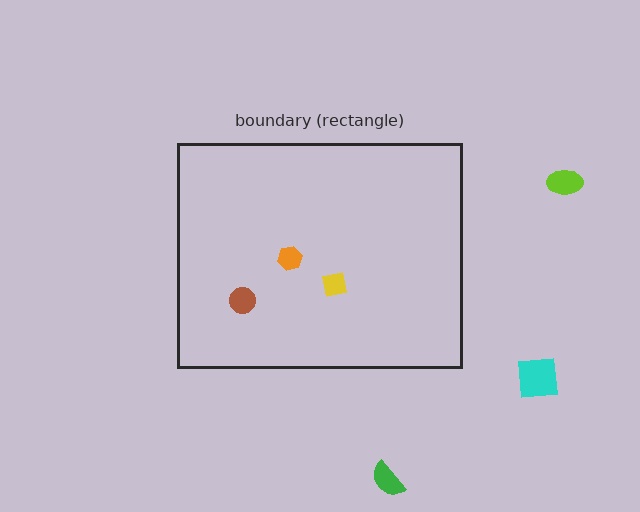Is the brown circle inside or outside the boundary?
Inside.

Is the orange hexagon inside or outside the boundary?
Inside.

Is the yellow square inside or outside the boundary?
Inside.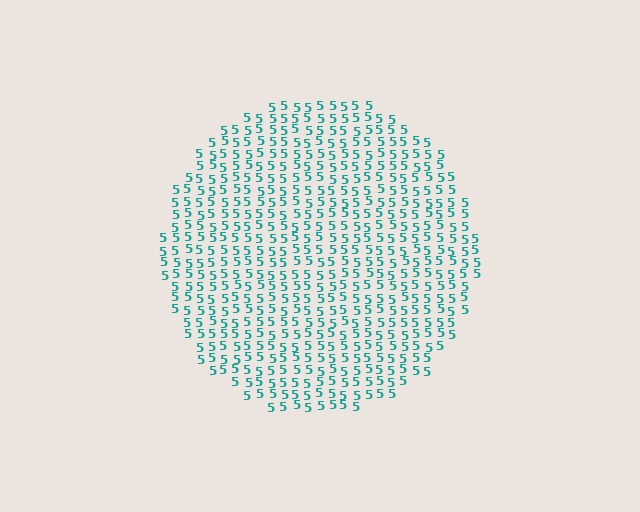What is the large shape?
The large shape is a circle.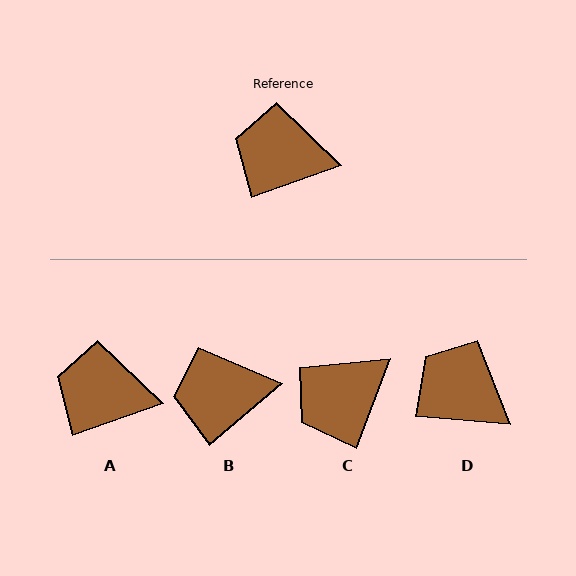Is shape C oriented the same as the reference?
No, it is off by about 50 degrees.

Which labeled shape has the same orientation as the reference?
A.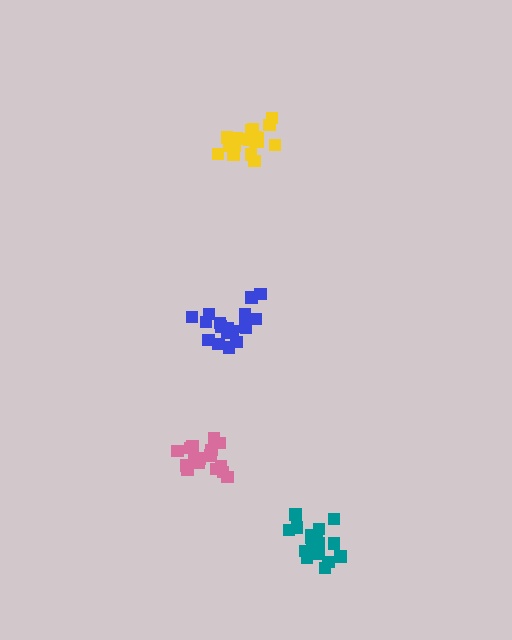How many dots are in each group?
Group 1: 20 dots, Group 2: 19 dots, Group 3: 20 dots, Group 4: 21 dots (80 total).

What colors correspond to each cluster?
The clusters are colored: yellow, pink, blue, teal.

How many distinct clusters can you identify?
There are 4 distinct clusters.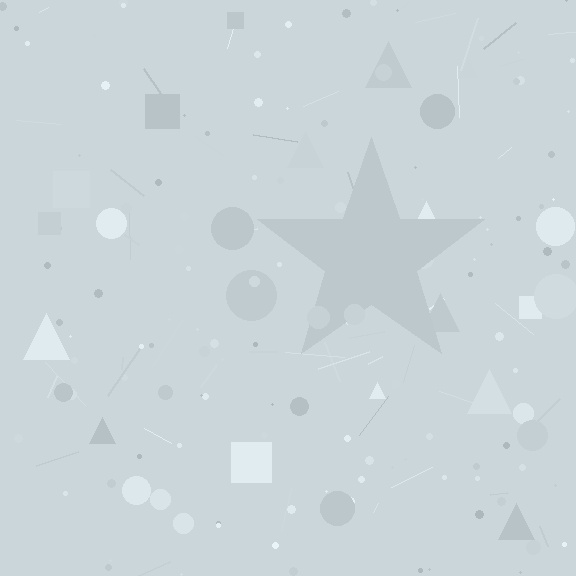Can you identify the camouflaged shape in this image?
The camouflaged shape is a star.